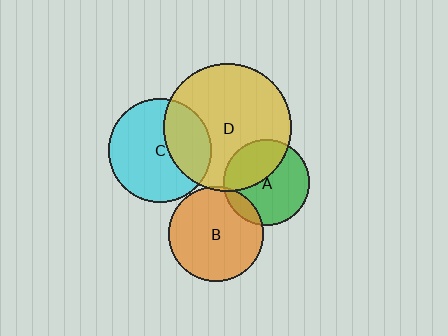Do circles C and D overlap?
Yes.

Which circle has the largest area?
Circle D (yellow).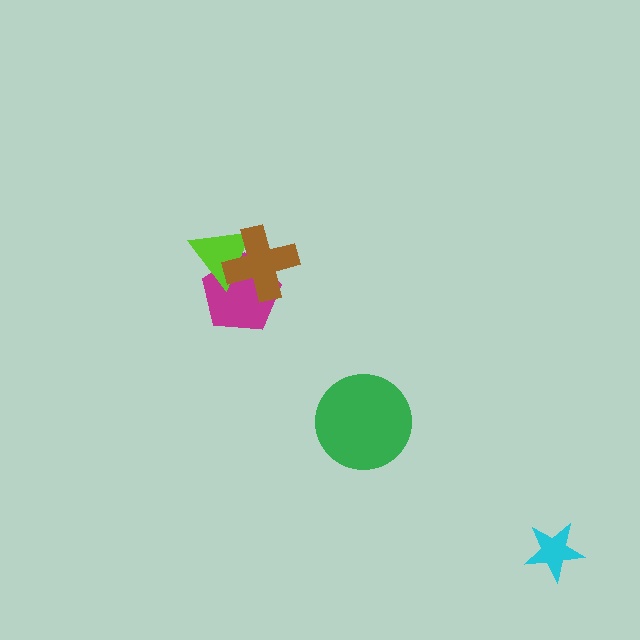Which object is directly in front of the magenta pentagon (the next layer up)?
The lime triangle is directly in front of the magenta pentagon.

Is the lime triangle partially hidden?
Yes, it is partially covered by another shape.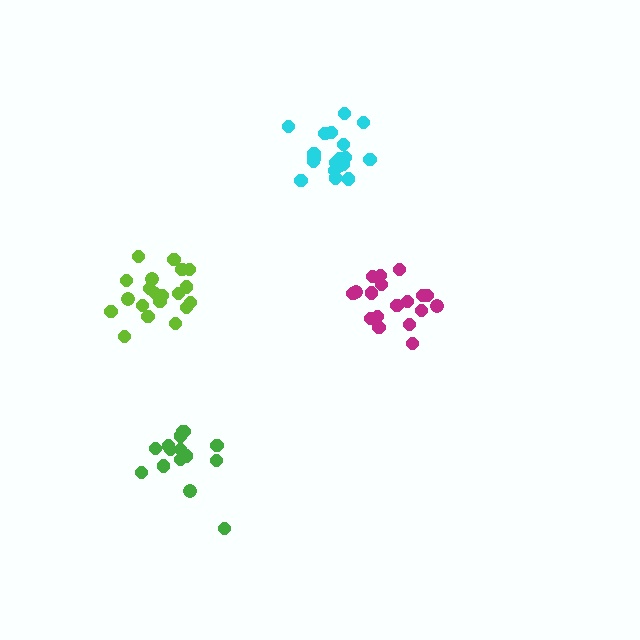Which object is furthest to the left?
The lime cluster is leftmost.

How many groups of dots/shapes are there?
There are 4 groups.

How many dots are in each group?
Group 1: 15 dots, Group 2: 19 dots, Group 3: 21 dots, Group 4: 18 dots (73 total).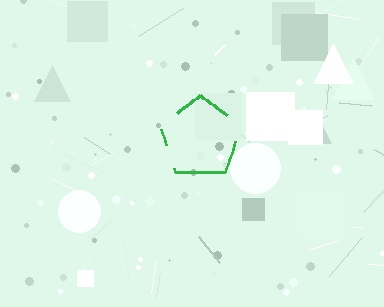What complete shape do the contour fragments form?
The contour fragments form a pentagon.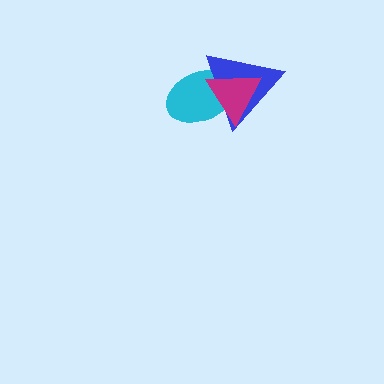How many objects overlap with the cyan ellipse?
2 objects overlap with the cyan ellipse.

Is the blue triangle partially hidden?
Yes, it is partially covered by another shape.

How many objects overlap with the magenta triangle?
2 objects overlap with the magenta triangle.